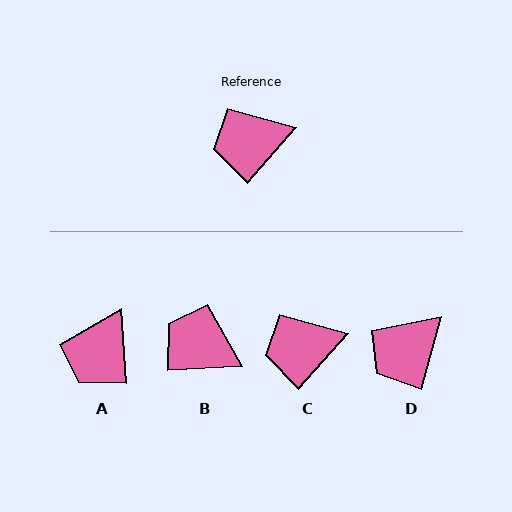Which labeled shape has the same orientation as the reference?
C.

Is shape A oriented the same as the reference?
No, it is off by about 45 degrees.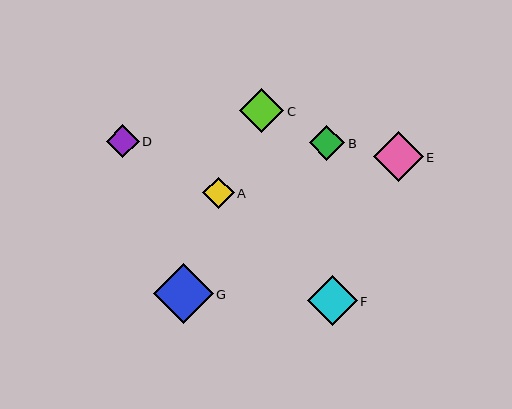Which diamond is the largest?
Diamond G is the largest with a size of approximately 59 pixels.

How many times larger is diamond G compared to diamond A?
Diamond G is approximately 1.9 times the size of diamond A.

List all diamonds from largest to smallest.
From largest to smallest: G, F, E, C, B, D, A.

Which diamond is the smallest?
Diamond A is the smallest with a size of approximately 31 pixels.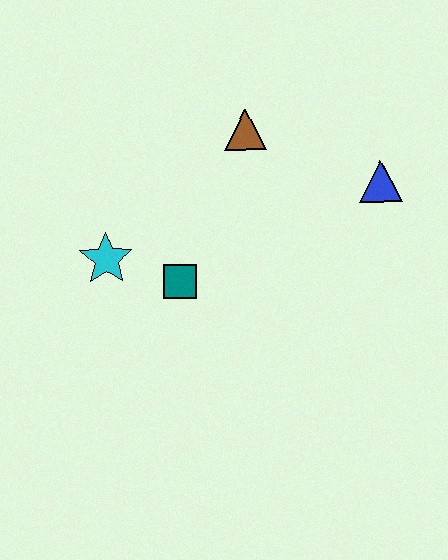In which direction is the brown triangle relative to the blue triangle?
The brown triangle is to the left of the blue triangle.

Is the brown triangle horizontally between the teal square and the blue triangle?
Yes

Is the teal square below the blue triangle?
Yes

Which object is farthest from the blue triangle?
The cyan star is farthest from the blue triangle.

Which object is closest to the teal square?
The cyan star is closest to the teal square.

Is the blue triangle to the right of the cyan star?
Yes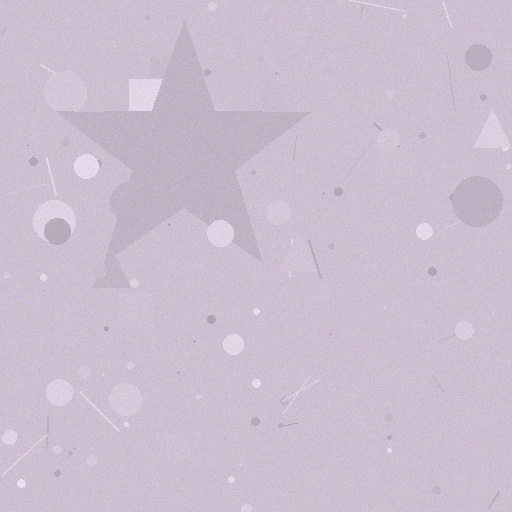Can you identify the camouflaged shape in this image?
The camouflaged shape is a star.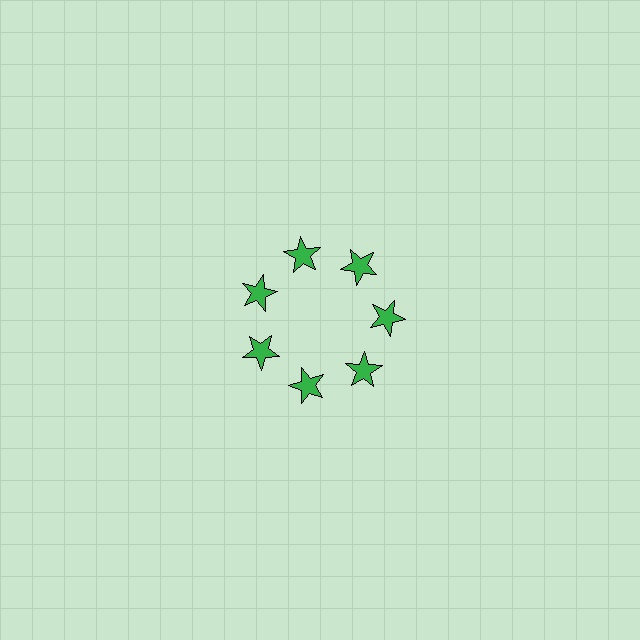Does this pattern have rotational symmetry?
Yes, this pattern has 7-fold rotational symmetry. It looks the same after rotating 51 degrees around the center.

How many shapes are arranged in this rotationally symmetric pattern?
There are 7 shapes, arranged in 7 groups of 1.